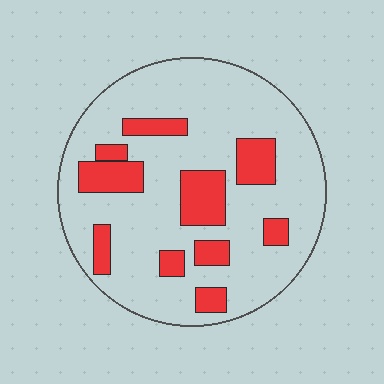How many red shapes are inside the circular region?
10.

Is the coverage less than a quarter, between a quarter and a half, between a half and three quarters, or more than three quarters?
Less than a quarter.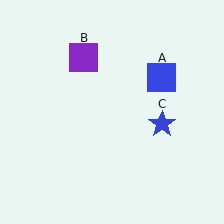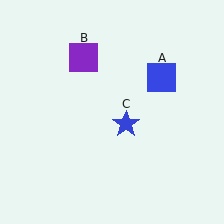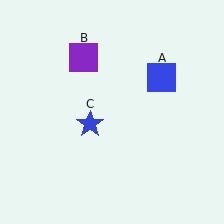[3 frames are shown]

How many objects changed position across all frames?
1 object changed position: blue star (object C).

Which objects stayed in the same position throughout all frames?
Blue square (object A) and purple square (object B) remained stationary.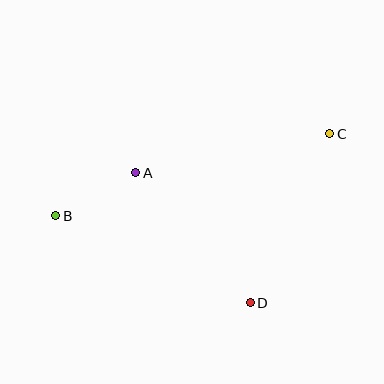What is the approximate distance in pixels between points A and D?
The distance between A and D is approximately 173 pixels.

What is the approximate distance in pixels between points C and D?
The distance between C and D is approximately 187 pixels.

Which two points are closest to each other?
Points A and B are closest to each other.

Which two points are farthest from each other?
Points B and C are farthest from each other.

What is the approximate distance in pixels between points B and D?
The distance between B and D is approximately 213 pixels.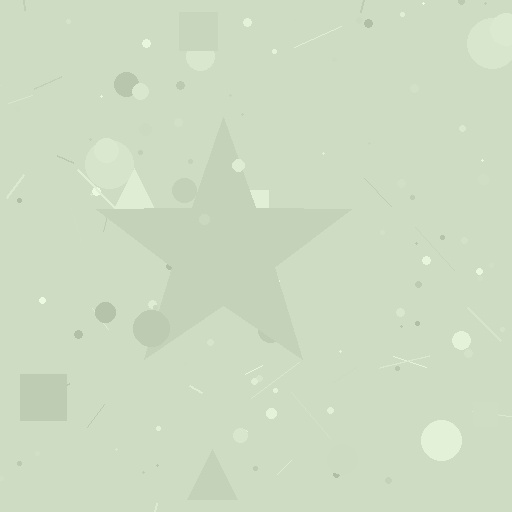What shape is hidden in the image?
A star is hidden in the image.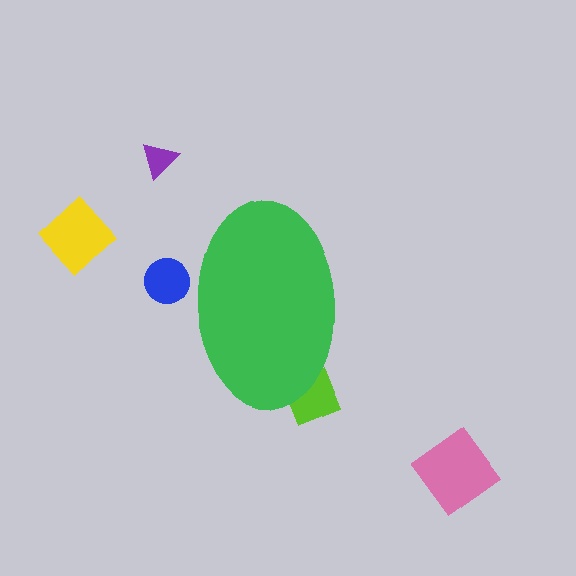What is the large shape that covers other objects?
A green ellipse.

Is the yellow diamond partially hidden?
No, the yellow diamond is fully visible.